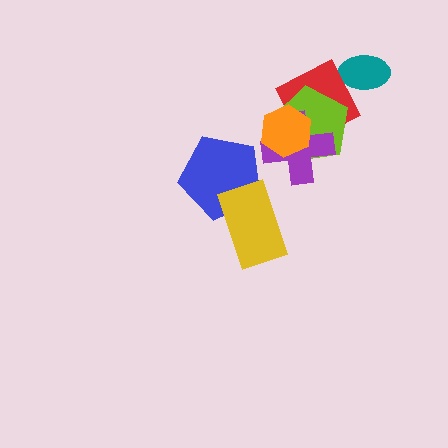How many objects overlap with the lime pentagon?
3 objects overlap with the lime pentagon.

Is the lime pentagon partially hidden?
Yes, it is partially covered by another shape.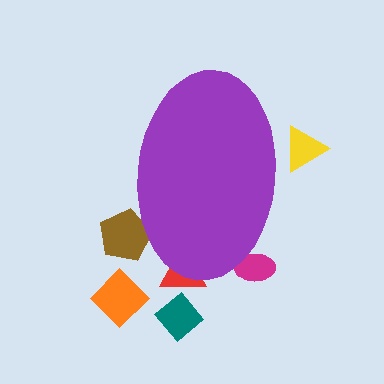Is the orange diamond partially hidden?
No, the orange diamond is fully visible.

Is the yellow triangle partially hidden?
Yes, the yellow triangle is partially hidden behind the purple ellipse.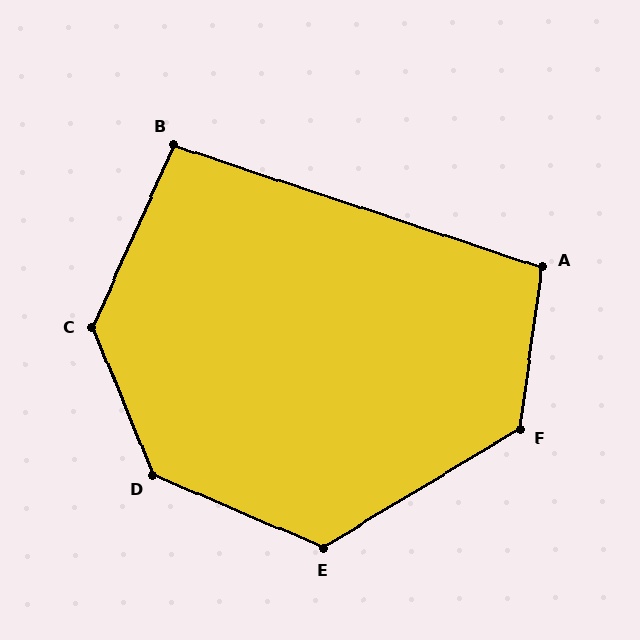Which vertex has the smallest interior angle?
B, at approximately 96 degrees.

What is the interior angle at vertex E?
Approximately 126 degrees (obtuse).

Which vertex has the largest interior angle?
D, at approximately 136 degrees.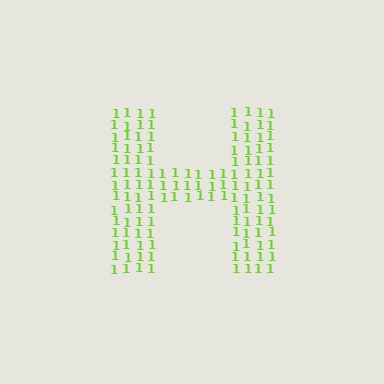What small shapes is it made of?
It is made of small digit 1's.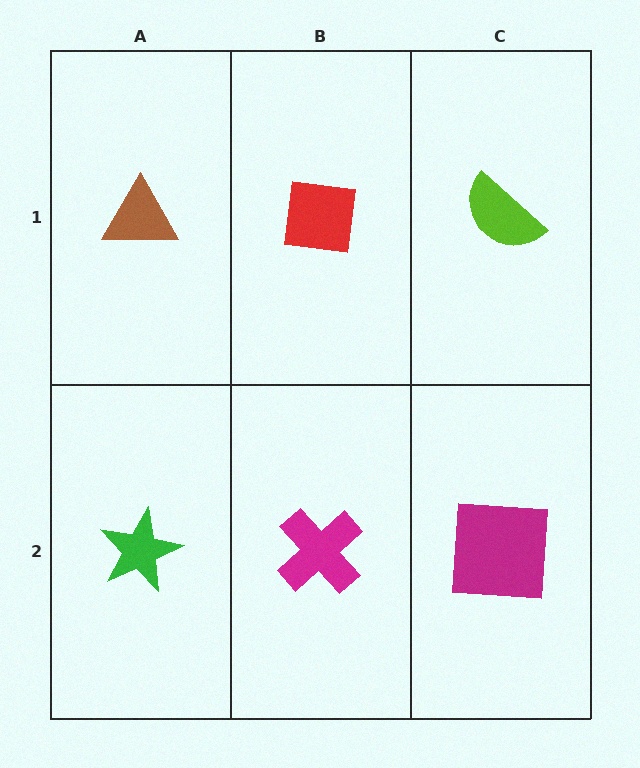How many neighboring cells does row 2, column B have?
3.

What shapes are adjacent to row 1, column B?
A magenta cross (row 2, column B), a brown triangle (row 1, column A), a lime semicircle (row 1, column C).